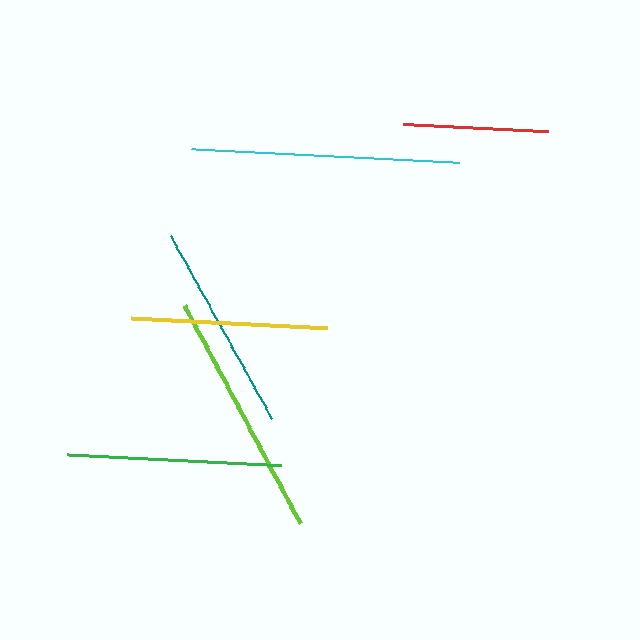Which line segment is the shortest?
The red line is the shortest at approximately 145 pixels.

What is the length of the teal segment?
The teal segment is approximately 209 pixels long.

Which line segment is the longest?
The cyan line is the longest at approximately 269 pixels.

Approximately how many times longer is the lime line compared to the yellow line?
The lime line is approximately 1.3 times the length of the yellow line.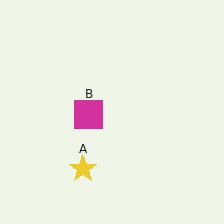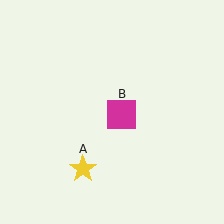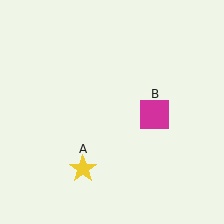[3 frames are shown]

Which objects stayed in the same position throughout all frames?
Yellow star (object A) remained stationary.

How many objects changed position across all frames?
1 object changed position: magenta square (object B).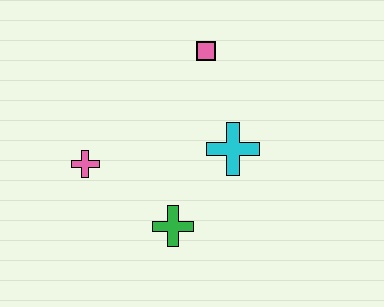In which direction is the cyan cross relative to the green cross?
The cyan cross is above the green cross.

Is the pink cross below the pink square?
Yes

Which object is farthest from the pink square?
The green cross is farthest from the pink square.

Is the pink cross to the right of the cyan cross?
No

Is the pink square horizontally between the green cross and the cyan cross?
Yes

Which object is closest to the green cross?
The cyan cross is closest to the green cross.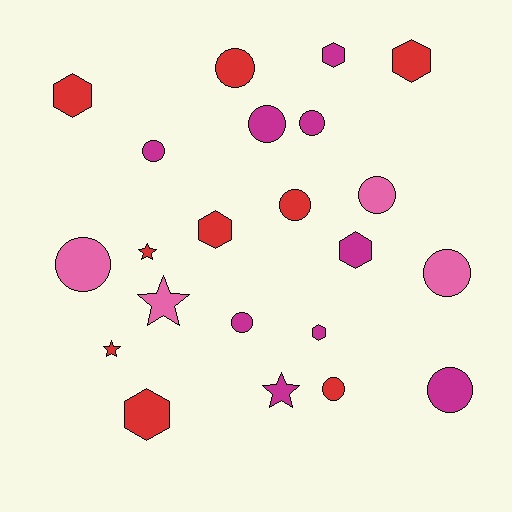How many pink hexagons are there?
There are no pink hexagons.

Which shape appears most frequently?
Circle, with 11 objects.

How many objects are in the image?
There are 22 objects.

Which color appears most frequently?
Magenta, with 9 objects.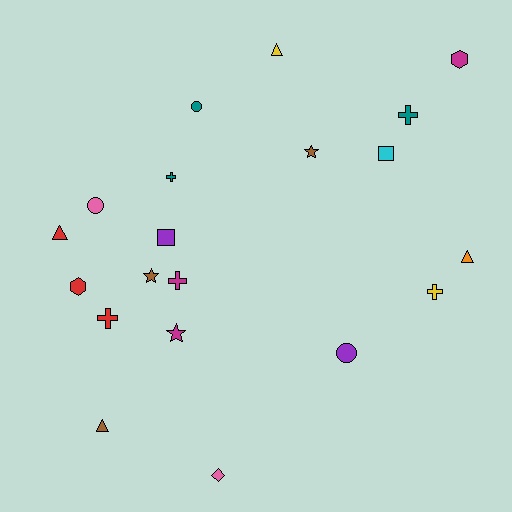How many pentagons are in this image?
There are no pentagons.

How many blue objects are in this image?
There are no blue objects.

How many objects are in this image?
There are 20 objects.